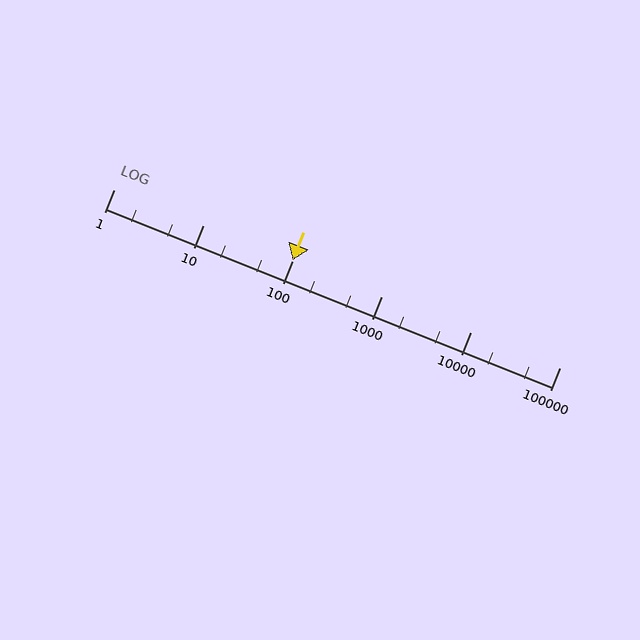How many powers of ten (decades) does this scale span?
The scale spans 5 decades, from 1 to 100000.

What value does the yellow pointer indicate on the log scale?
The pointer indicates approximately 100.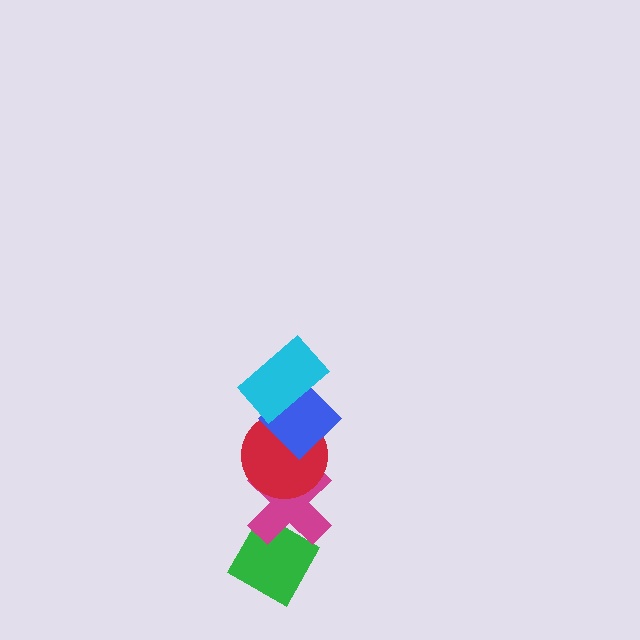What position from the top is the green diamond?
The green diamond is 5th from the top.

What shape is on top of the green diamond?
The magenta cross is on top of the green diamond.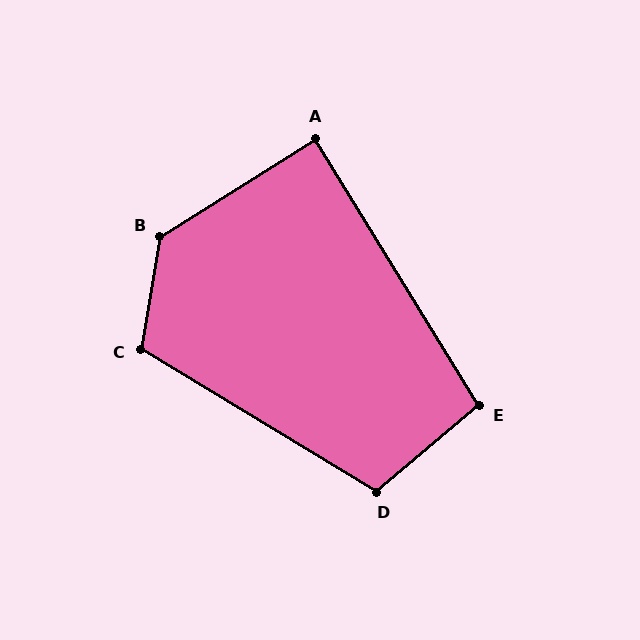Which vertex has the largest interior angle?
B, at approximately 131 degrees.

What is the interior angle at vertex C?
Approximately 112 degrees (obtuse).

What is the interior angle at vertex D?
Approximately 109 degrees (obtuse).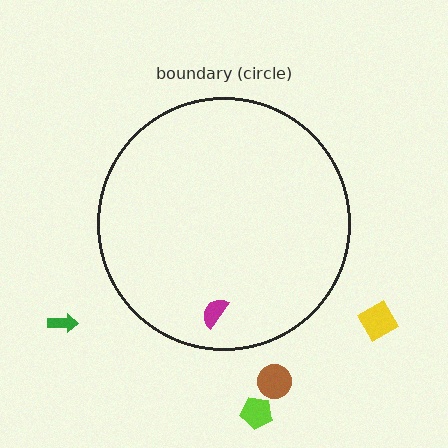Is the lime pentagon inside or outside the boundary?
Outside.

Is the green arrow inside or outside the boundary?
Outside.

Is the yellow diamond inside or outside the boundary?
Outside.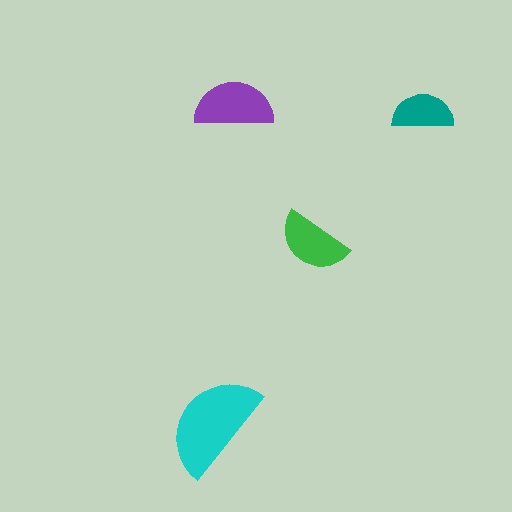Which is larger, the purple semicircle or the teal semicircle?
The purple one.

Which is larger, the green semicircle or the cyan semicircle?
The cyan one.